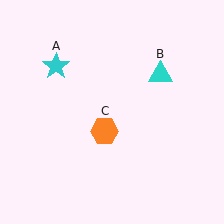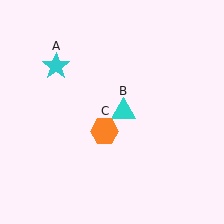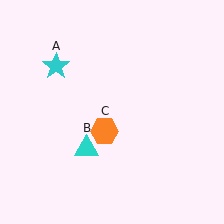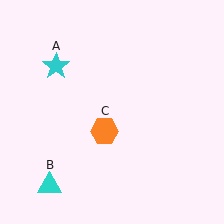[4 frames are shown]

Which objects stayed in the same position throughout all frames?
Cyan star (object A) and orange hexagon (object C) remained stationary.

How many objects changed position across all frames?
1 object changed position: cyan triangle (object B).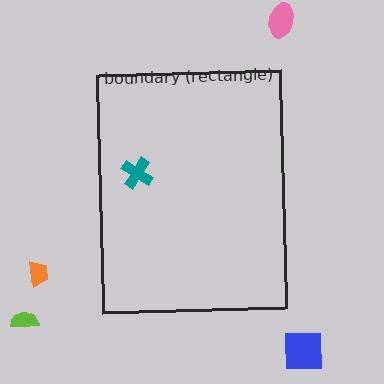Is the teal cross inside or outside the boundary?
Inside.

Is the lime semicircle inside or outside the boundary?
Outside.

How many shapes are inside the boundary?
1 inside, 4 outside.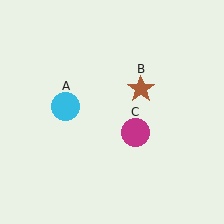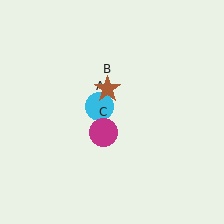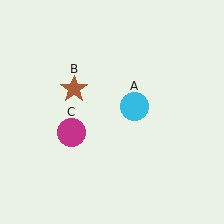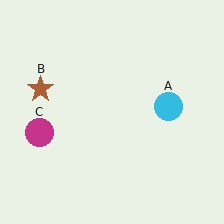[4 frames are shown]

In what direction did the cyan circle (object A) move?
The cyan circle (object A) moved right.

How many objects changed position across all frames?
3 objects changed position: cyan circle (object A), brown star (object B), magenta circle (object C).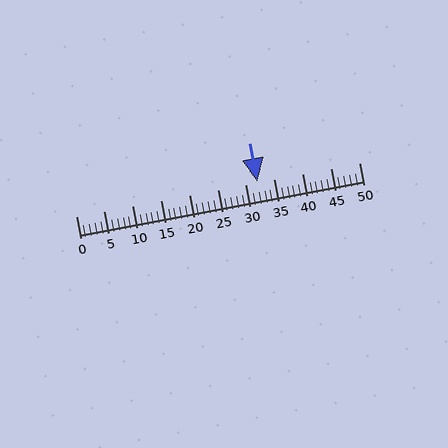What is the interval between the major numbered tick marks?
The major tick marks are spaced 5 units apart.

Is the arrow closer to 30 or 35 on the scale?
The arrow is closer to 30.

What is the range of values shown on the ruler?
The ruler shows values from 0 to 50.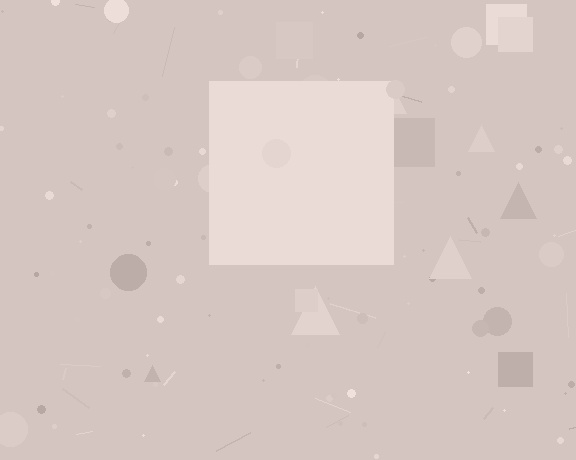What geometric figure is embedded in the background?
A square is embedded in the background.